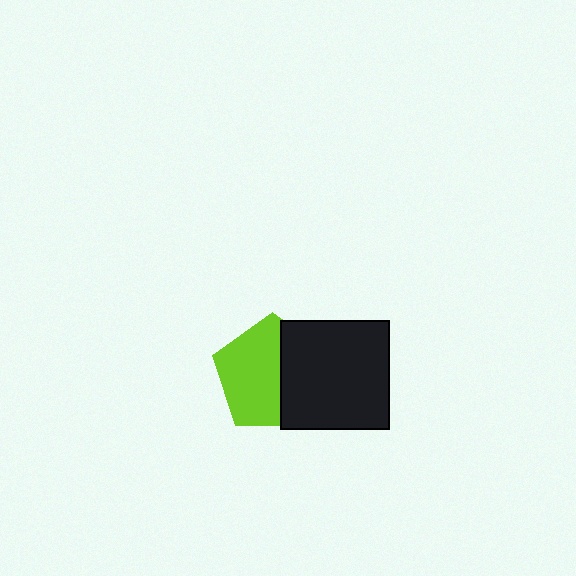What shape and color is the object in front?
The object in front is a black square.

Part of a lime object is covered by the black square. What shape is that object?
It is a pentagon.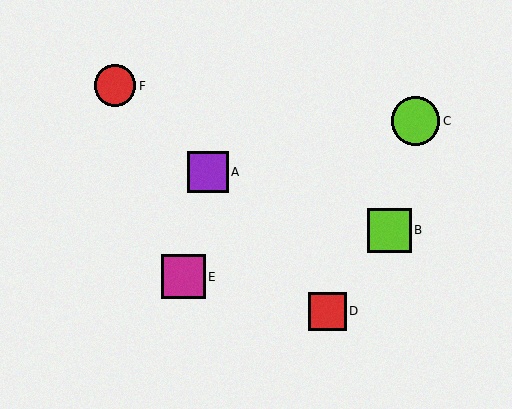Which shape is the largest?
The lime circle (labeled C) is the largest.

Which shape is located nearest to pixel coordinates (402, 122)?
The lime circle (labeled C) at (416, 121) is nearest to that location.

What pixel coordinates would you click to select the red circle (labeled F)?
Click at (115, 86) to select the red circle F.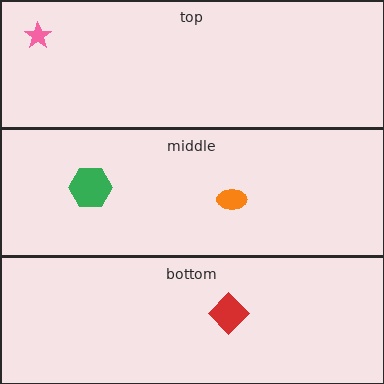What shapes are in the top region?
The pink star.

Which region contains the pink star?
The top region.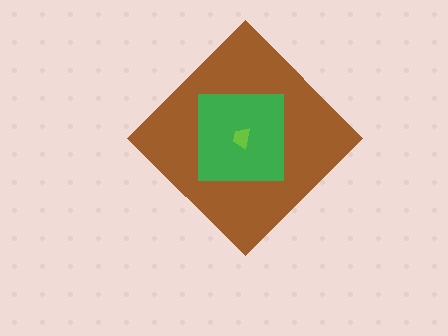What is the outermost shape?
The brown diamond.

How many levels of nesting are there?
3.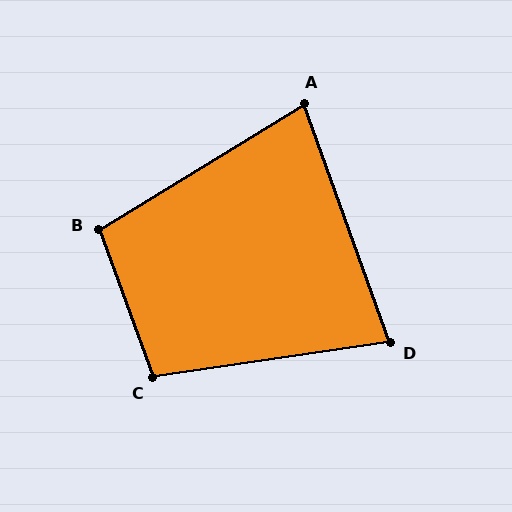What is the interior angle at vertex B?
Approximately 101 degrees (obtuse).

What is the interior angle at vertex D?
Approximately 79 degrees (acute).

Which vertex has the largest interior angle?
C, at approximately 102 degrees.